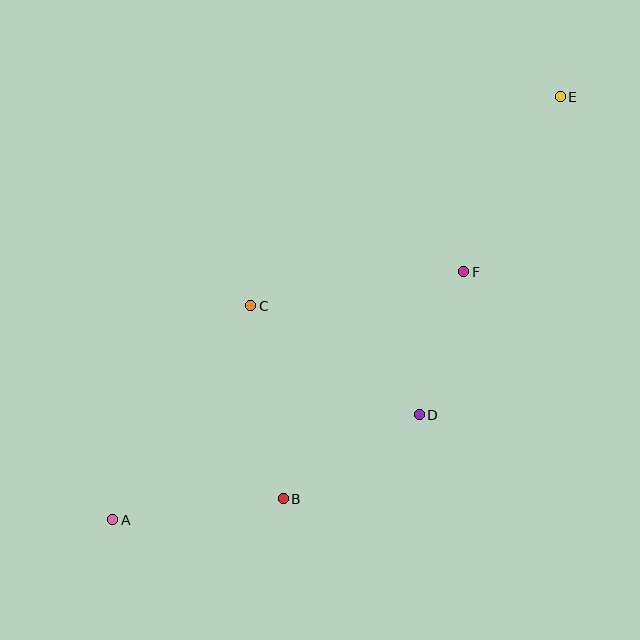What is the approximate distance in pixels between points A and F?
The distance between A and F is approximately 429 pixels.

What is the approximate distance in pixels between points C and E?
The distance between C and E is approximately 374 pixels.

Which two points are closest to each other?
Points D and F are closest to each other.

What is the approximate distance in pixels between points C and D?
The distance between C and D is approximately 201 pixels.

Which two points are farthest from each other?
Points A and E are farthest from each other.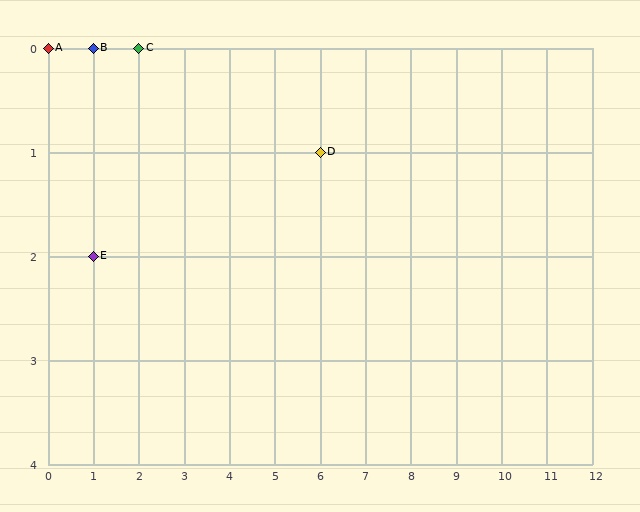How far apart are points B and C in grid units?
Points B and C are 1 column apart.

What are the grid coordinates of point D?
Point D is at grid coordinates (6, 1).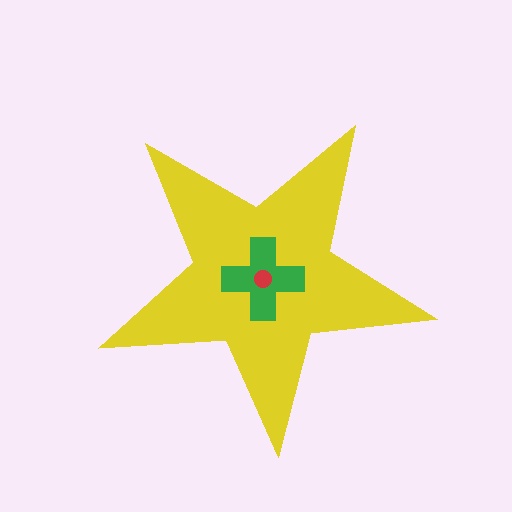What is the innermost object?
The red circle.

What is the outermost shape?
The yellow star.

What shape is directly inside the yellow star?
The green cross.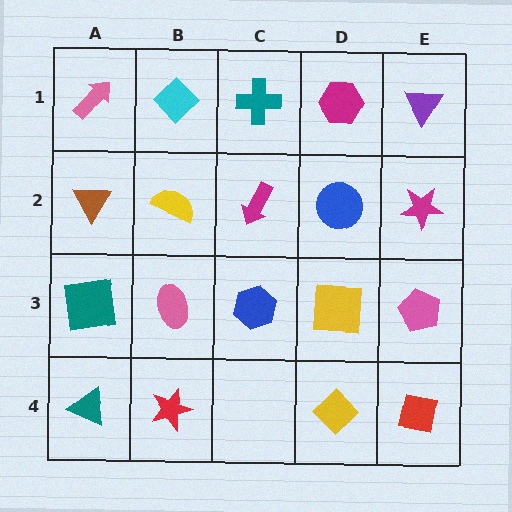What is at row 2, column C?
A magenta arrow.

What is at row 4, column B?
A red star.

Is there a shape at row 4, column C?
No, that cell is empty.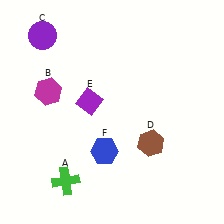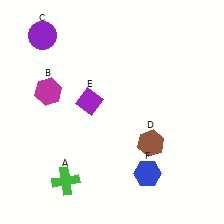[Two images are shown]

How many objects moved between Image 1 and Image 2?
1 object moved between the two images.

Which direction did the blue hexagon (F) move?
The blue hexagon (F) moved right.